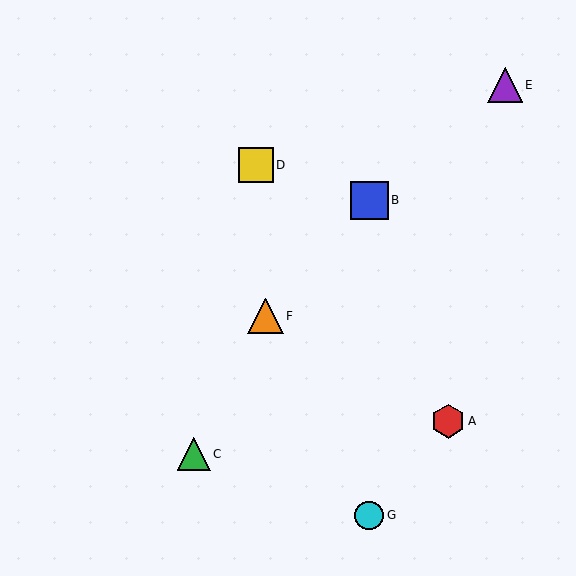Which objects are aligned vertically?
Objects B, G are aligned vertically.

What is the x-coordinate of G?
Object G is at x≈369.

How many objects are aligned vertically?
2 objects (B, G) are aligned vertically.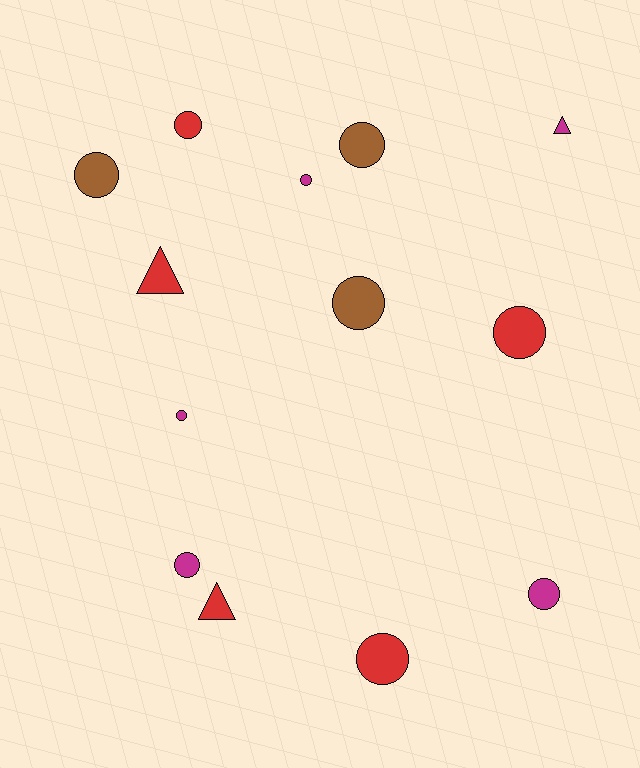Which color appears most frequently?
Red, with 5 objects.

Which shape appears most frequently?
Circle, with 10 objects.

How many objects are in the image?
There are 13 objects.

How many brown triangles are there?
There are no brown triangles.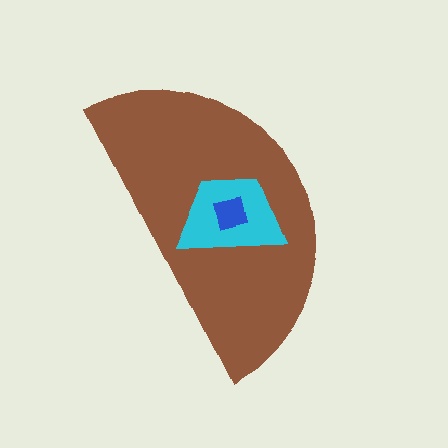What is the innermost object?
The blue square.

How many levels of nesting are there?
3.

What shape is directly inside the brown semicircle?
The cyan trapezoid.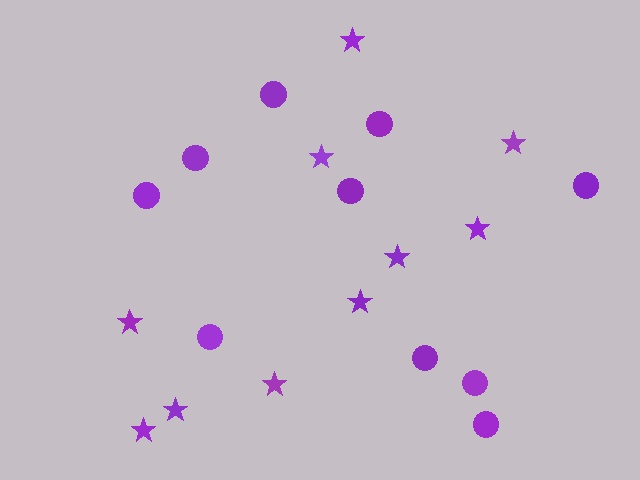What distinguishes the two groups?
There are 2 groups: one group of stars (10) and one group of circles (10).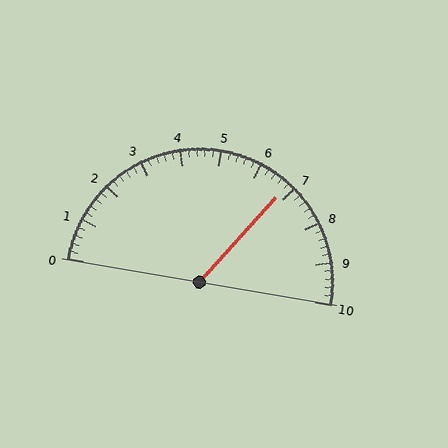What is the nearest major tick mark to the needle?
The nearest major tick mark is 7.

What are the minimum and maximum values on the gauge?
The gauge ranges from 0 to 10.